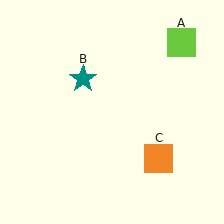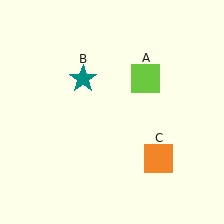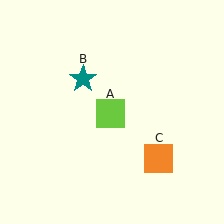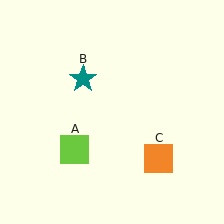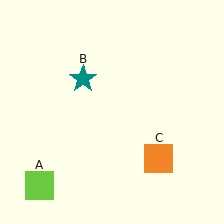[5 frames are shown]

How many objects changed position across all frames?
1 object changed position: lime square (object A).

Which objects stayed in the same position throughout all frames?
Teal star (object B) and orange square (object C) remained stationary.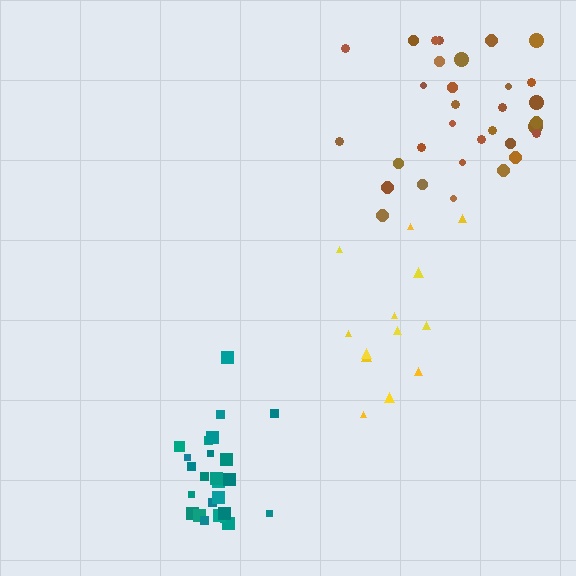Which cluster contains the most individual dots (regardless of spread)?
Brown (34).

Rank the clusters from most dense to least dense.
teal, brown, yellow.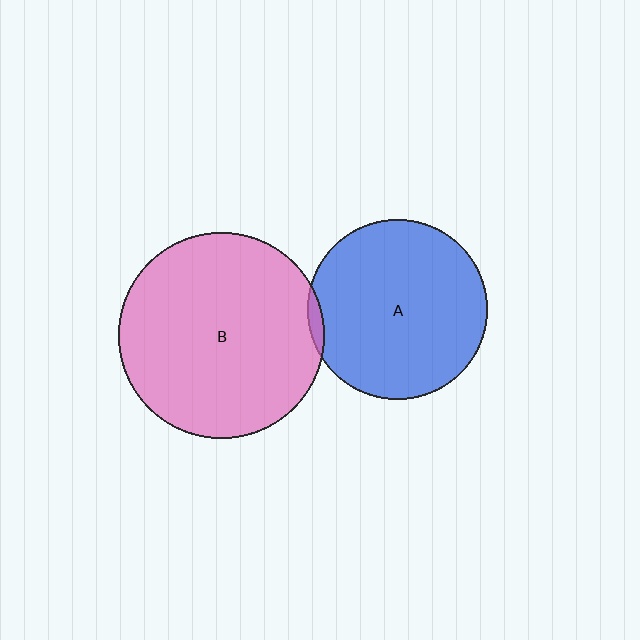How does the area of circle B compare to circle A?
Approximately 1.3 times.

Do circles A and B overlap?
Yes.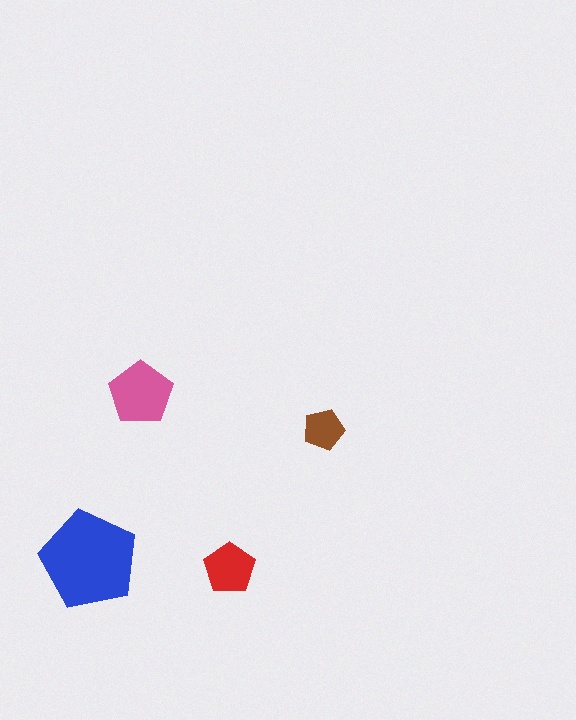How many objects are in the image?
There are 4 objects in the image.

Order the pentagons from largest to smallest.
the blue one, the pink one, the red one, the brown one.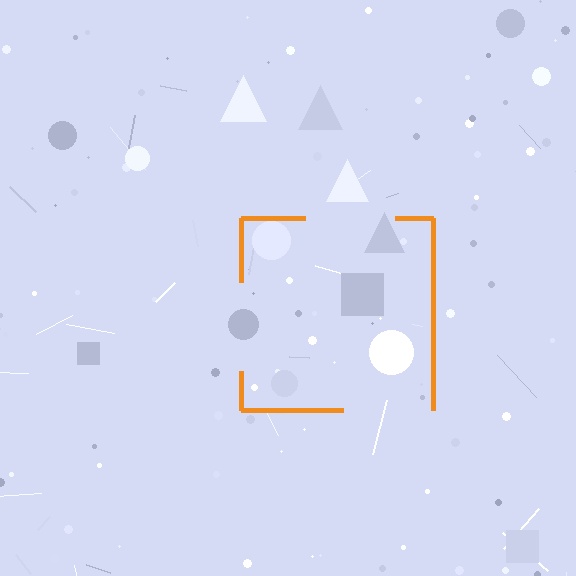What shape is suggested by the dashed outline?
The dashed outline suggests a square.